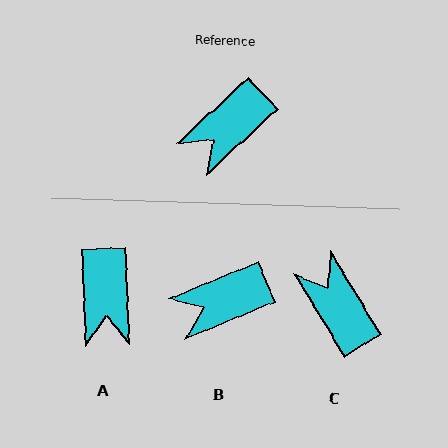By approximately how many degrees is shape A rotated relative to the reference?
Approximately 49 degrees counter-clockwise.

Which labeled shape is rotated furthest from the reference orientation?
C, about 102 degrees away.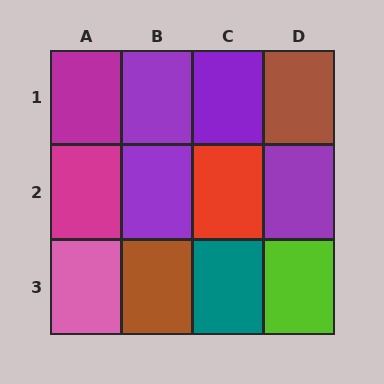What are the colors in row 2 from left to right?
Magenta, purple, red, purple.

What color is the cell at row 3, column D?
Lime.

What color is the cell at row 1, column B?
Purple.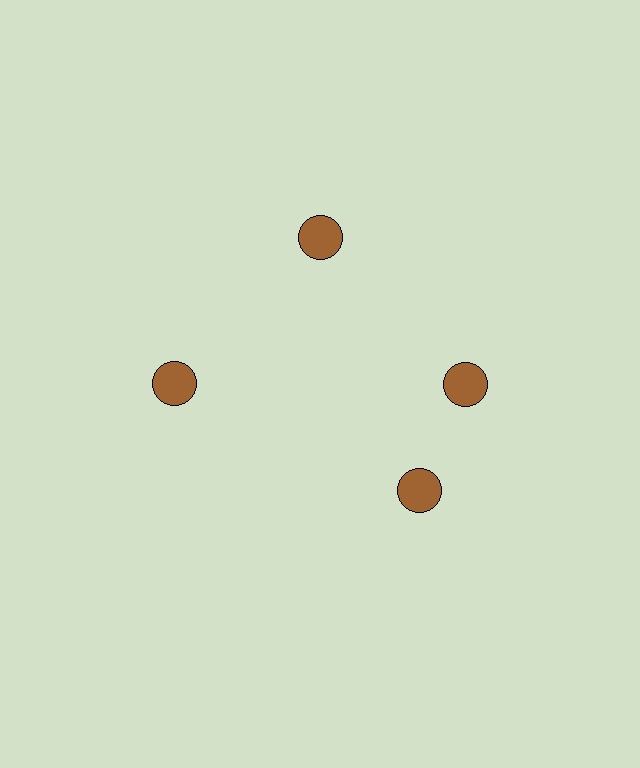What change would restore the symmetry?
The symmetry would be restored by rotating it back into even spacing with its neighbors so that all 4 circles sit at equal angles and equal distance from the center.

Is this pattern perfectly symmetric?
No. The 4 brown circles are arranged in a ring, but one element near the 6 o'clock position is rotated out of alignment along the ring, breaking the 4-fold rotational symmetry.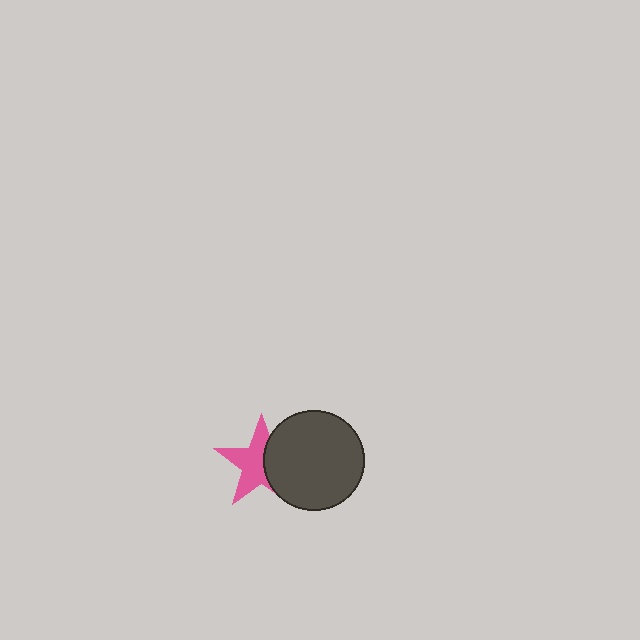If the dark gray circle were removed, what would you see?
You would see the complete pink star.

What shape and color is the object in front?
The object in front is a dark gray circle.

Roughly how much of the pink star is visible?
About half of it is visible (roughly 60%).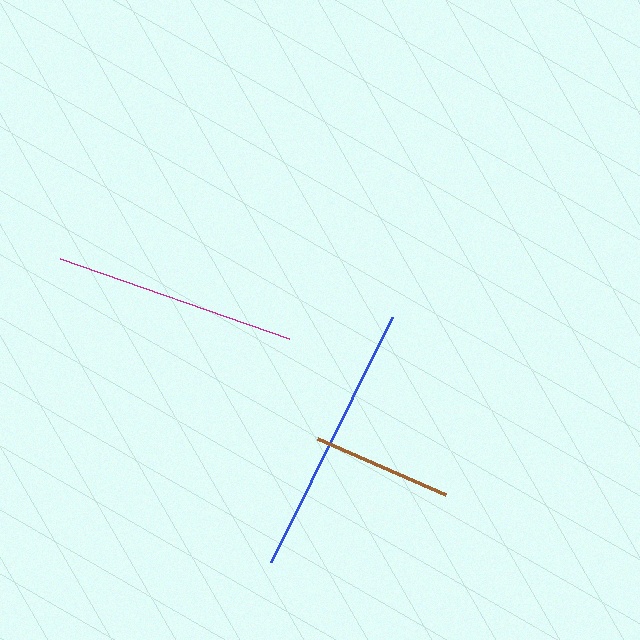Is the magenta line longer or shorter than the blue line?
The blue line is longer than the magenta line.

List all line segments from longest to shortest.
From longest to shortest: blue, magenta, brown.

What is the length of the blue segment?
The blue segment is approximately 273 pixels long.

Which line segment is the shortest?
The brown line is the shortest at approximately 140 pixels.